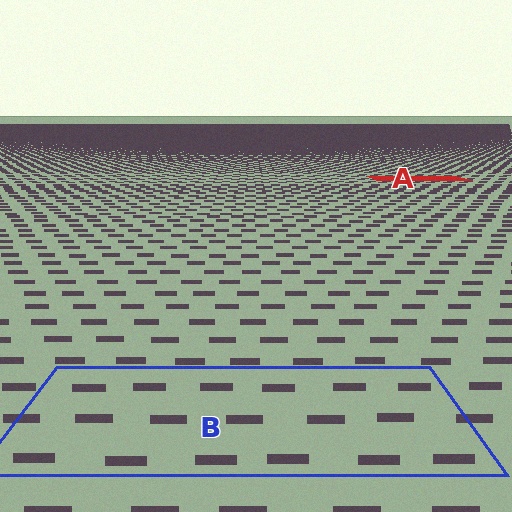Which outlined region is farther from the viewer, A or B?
Region A is farther from the viewer — the texture elements inside it appear smaller and more densely packed.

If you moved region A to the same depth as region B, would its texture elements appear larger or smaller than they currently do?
They would appear larger. At a closer depth, the same texture elements are projected at a bigger on-screen size.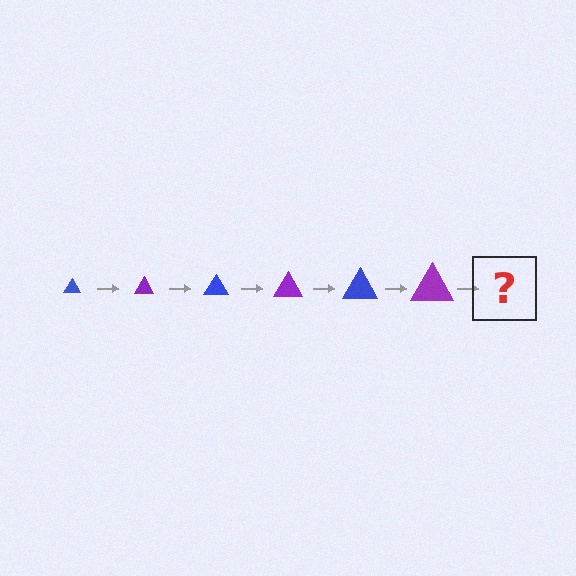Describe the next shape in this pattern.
It should be a blue triangle, larger than the previous one.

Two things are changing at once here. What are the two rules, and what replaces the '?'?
The two rules are that the triangle grows larger each step and the color cycles through blue and purple. The '?' should be a blue triangle, larger than the previous one.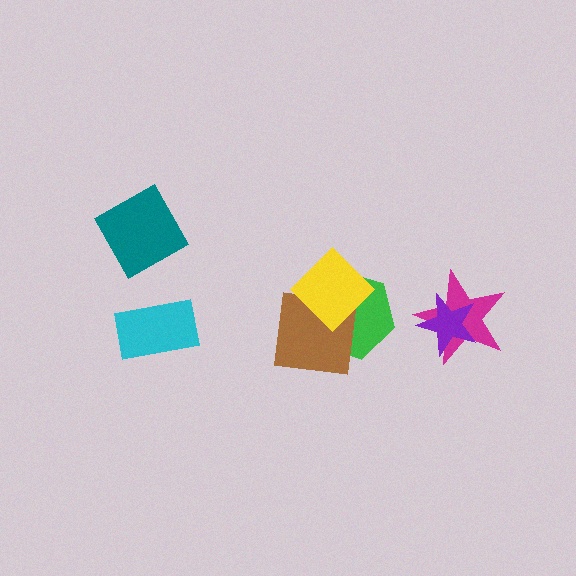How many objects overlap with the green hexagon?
2 objects overlap with the green hexagon.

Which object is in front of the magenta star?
The purple star is in front of the magenta star.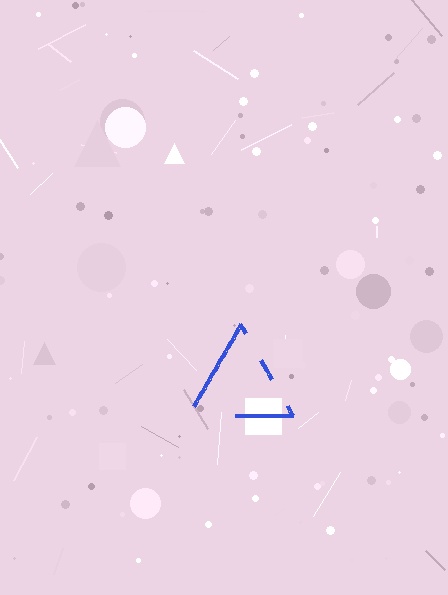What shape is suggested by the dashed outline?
The dashed outline suggests a triangle.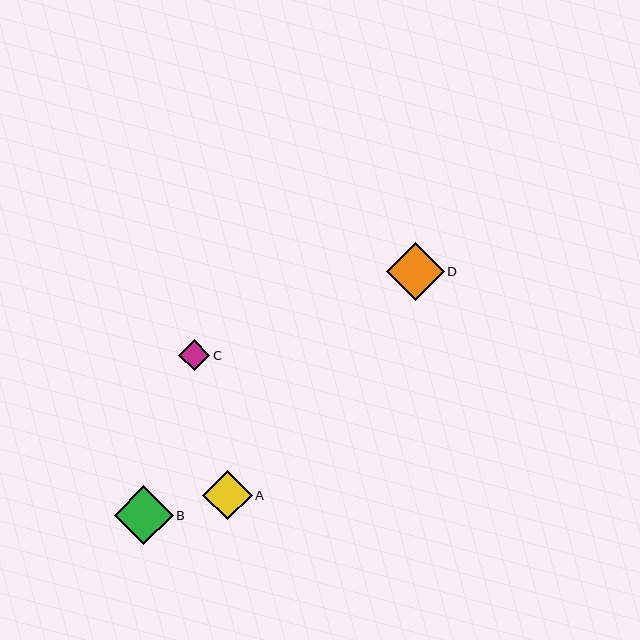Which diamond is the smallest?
Diamond C is the smallest with a size of approximately 31 pixels.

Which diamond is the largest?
Diamond B is the largest with a size of approximately 59 pixels.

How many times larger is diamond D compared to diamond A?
Diamond D is approximately 1.2 times the size of diamond A.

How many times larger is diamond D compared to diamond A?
Diamond D is approximately 1.2 times the size of diamond A.